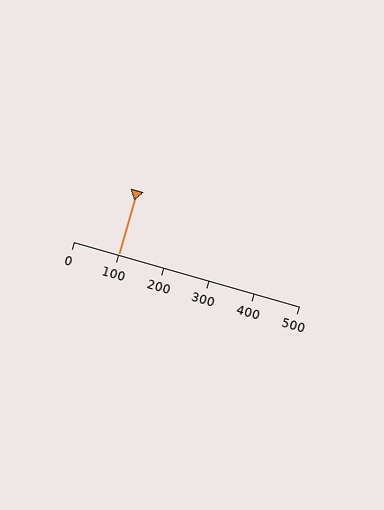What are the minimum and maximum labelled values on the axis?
The axis runs from 0 to 500.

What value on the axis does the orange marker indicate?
The marker indicates approximately 100.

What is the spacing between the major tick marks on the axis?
The major ticks are spaced 100 apart.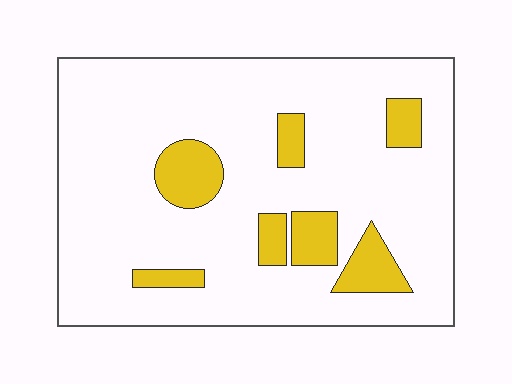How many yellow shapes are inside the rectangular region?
7.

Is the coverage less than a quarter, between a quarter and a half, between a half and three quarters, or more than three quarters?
Less than a quarter.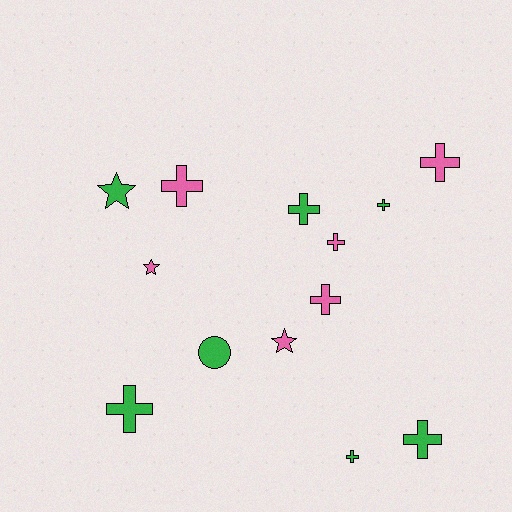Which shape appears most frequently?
Cross, with 9 objects.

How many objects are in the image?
There are 13 objects.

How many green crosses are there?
There are 5 green crosses.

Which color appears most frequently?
Green, with 7 objects.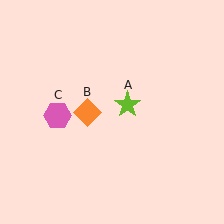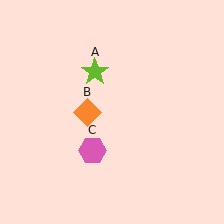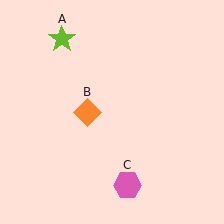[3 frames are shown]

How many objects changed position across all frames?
2 objects changed position: lime star (object A), pink hexagon (object C).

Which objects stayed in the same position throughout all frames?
Orange diamond (object B) remained stationary.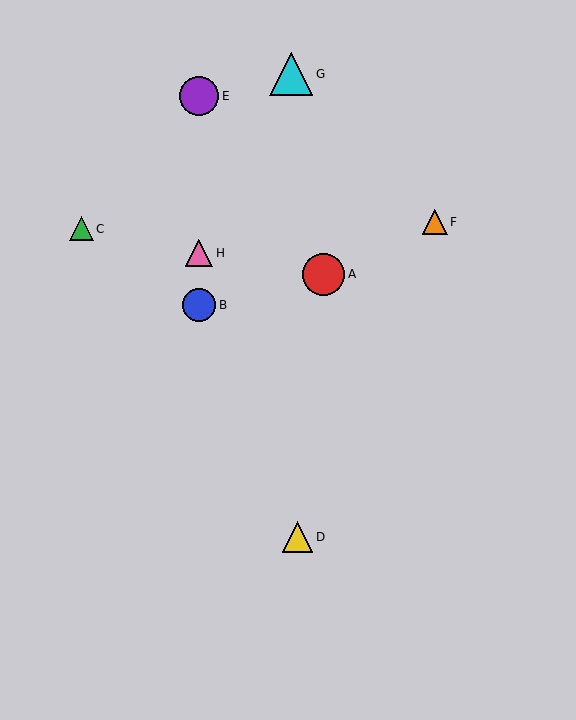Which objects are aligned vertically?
Objects B, E, H are aligned vertically.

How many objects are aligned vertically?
3 objects (B, E, H) are aligned vertically.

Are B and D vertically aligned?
No, B is at x≈199 and D is at x≈298.